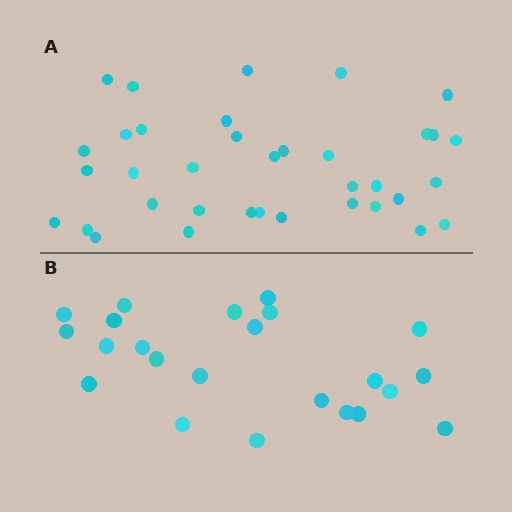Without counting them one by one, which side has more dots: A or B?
Region A (the top region) has more dots.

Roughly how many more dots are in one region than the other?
Region A has approximately 15 more dots than region B.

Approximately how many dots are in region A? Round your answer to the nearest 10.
About 40 dots. (The exact count is 36, which rounds to 40.)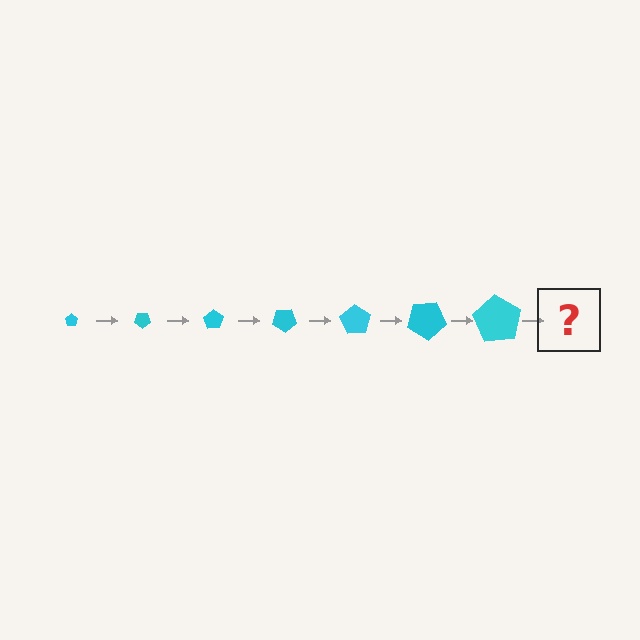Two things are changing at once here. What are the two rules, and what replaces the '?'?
The two rules are that the pentagon grows larger each step and it rotates 35 degrees each step. The '?' should be a pentagon, larger than the previous one and rotated 245 degrees from the start.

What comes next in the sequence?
The next element should be a pentagon, larger than the previous one and rotated 245 degrees from the start.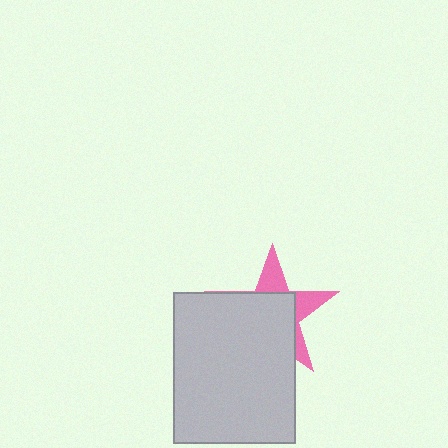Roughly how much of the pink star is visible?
A small part of it is visible (roughly 34%).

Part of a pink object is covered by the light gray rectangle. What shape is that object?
It is a star.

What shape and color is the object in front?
The object in front is a light gray rectangle.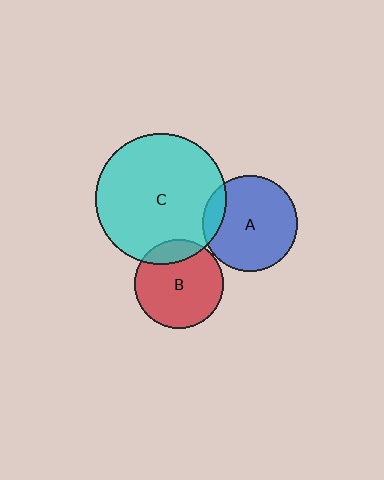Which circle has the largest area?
Circle C (cyan).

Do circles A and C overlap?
Yes.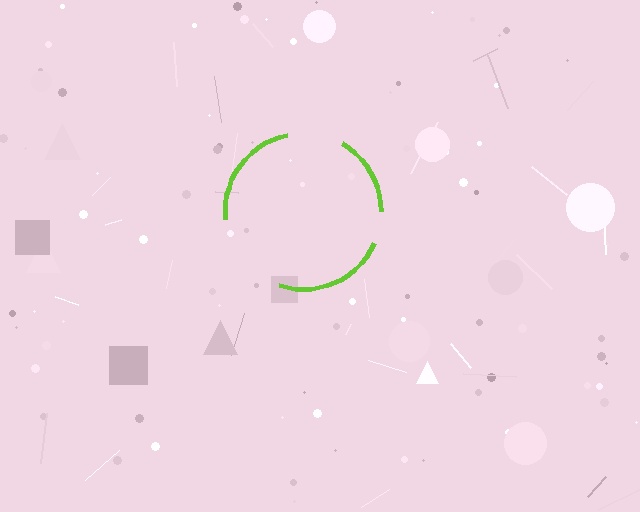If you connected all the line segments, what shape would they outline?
They would outline a circle.